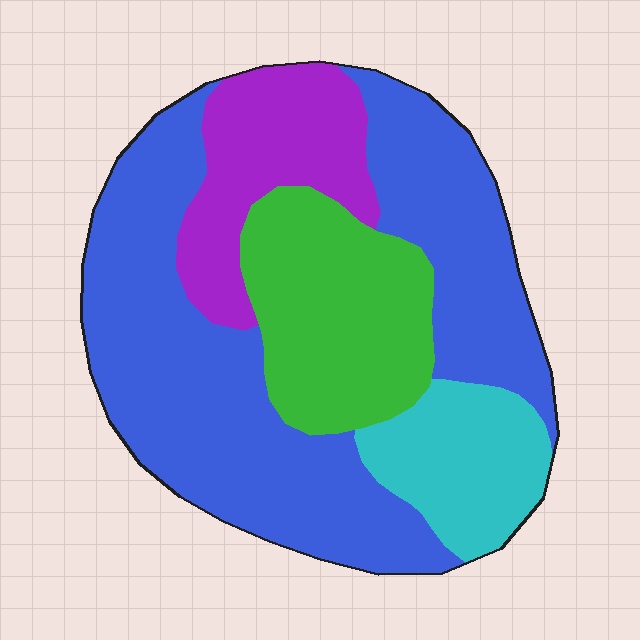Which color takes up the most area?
Blue, at roughly 55%.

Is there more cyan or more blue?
Blue.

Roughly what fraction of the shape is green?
Green takes up about one fifth (1/5) of the shape.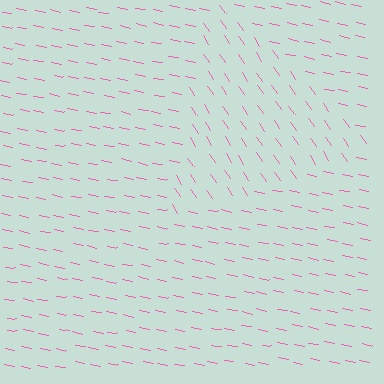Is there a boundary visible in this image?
Yes, there is a texture boundary formed by a change in line orientation.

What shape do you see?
I see a triangle.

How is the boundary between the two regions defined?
The boundary is defined purely by a change in line orientation (approximately 45 degrees difference). All lines are the same color and thickness.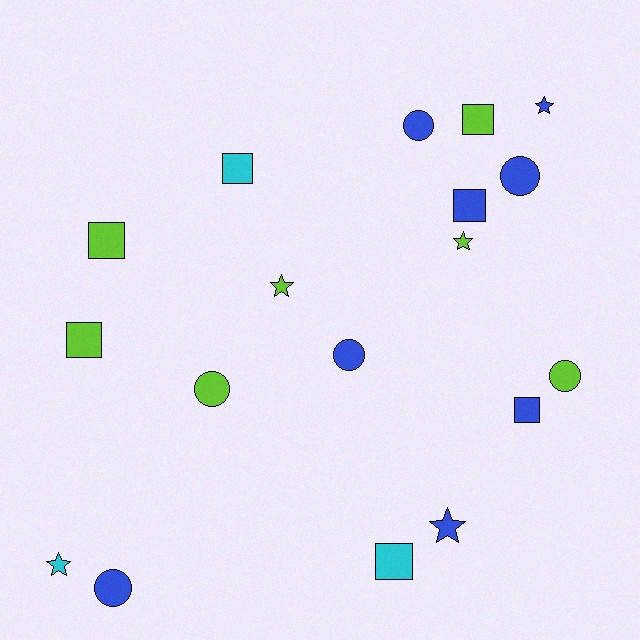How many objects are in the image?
There are 18 objects.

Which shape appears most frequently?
Square, with 7 objects.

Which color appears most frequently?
Blue, with 8 objects.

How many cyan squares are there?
There are 2 cyan squares.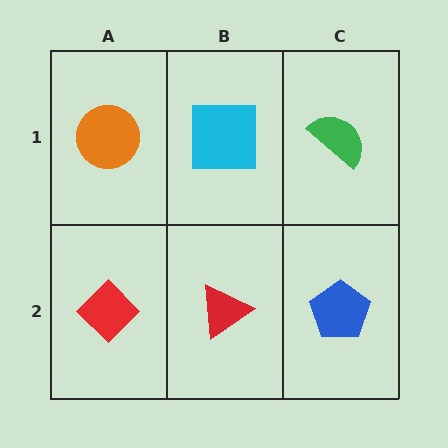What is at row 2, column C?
A blue pentagon.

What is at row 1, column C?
A green semicircle.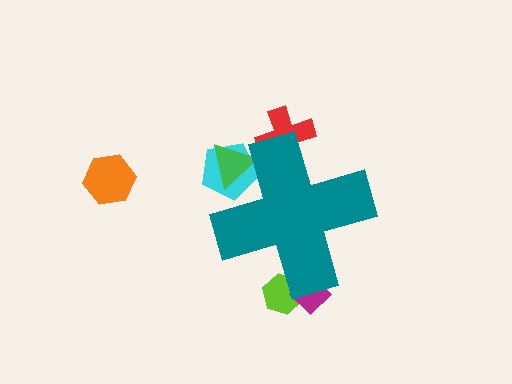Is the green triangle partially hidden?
Yes, the green triangle is partially hidden behind the teal cross.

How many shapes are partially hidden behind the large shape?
5 shapes are partially hidden.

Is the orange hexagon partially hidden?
No, the orange hexagon is fully visible.